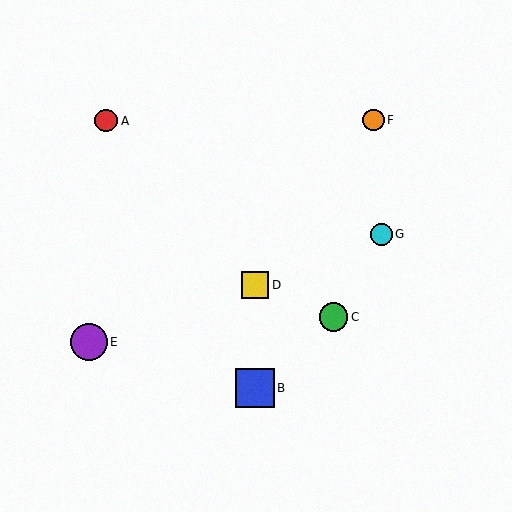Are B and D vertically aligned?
Yes, both are at x≈255.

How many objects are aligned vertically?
2 objects (B, D) are aligned vertically.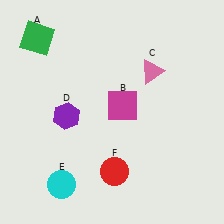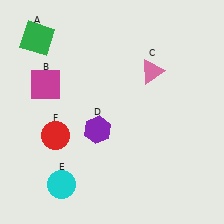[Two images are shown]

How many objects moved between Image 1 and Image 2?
3 objects moved between the two images.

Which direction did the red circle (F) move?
The red circle (F) moved left.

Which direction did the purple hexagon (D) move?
The purple hexagon (D) moved right.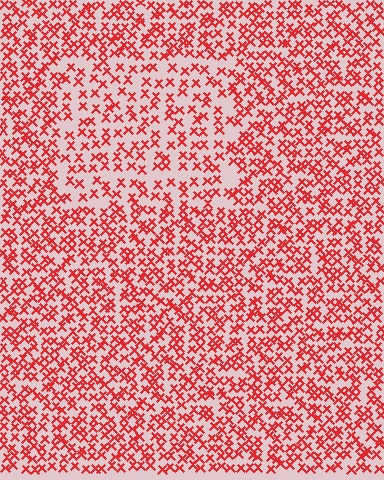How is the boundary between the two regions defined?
The boundary is defined by a change in element density (approximately 1.6x ratio). All elements are the same color, size, and shape.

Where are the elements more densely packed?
The elements are more densely packed outside the rectangle boundary.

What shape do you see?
I see a rectangle.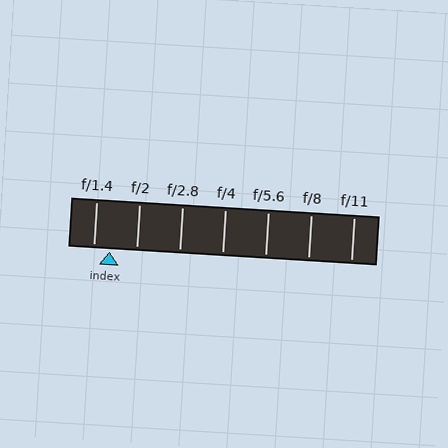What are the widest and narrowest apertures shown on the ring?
The widest aperture shown is f/1.4 and the narrowest is f/11.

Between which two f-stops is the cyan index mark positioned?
The index mark is between f/1.4 and f/2.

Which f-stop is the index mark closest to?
The index mark is closest to f/1.4.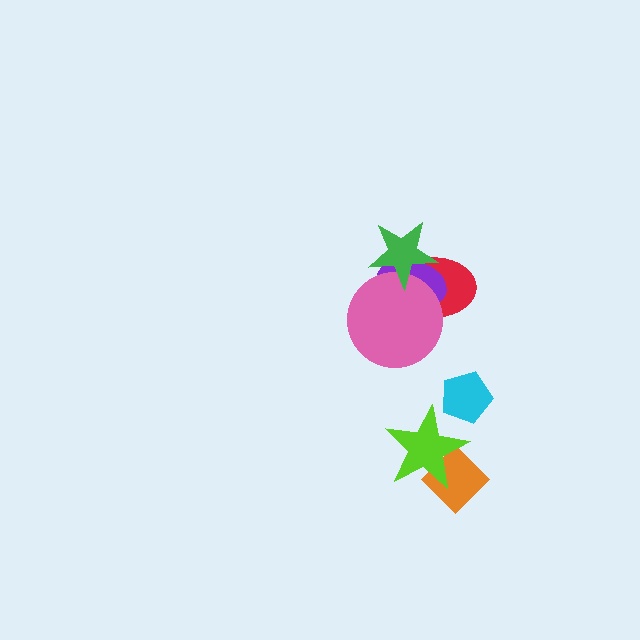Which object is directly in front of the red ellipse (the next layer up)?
The purple ellipse is directly in front of the red ellipse.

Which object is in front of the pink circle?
The green star is in front of the pink circle.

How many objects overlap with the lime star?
2 objects overlap with the lime star.